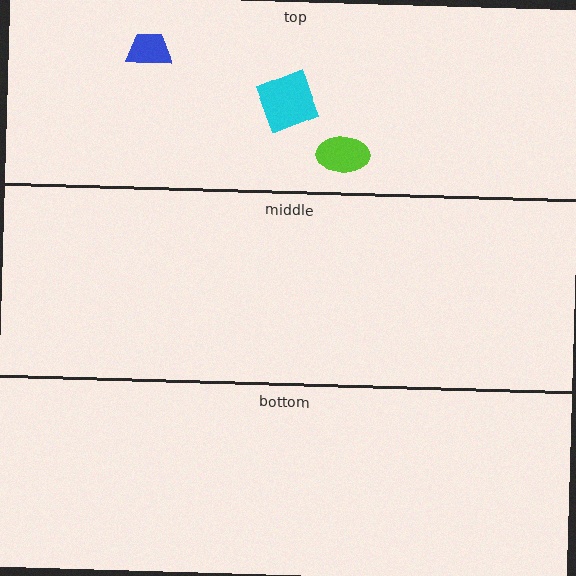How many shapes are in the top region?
3.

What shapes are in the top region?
The blue trapezoid, the lime ellipse, the cyan square.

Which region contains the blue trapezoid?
The top region.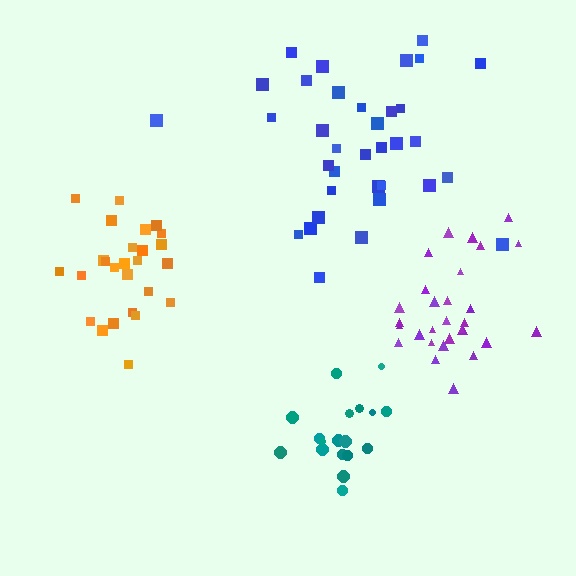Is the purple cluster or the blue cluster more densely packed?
Purple.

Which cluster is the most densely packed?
Teal.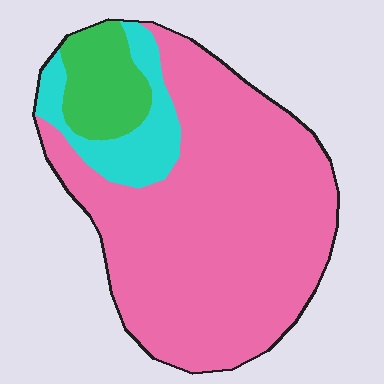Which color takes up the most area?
Pink, at roughly 75%.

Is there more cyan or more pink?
Pink.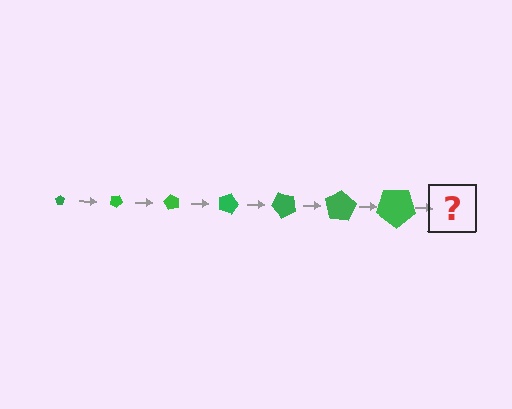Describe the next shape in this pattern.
It should be a pentagon, larger than the previous one and rotated 210 degrees from the start.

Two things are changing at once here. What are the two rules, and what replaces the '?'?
The two rules are that the pentagon grows larger each step and it rotates 30 degrees each step. The '?' should be a pentagon, larger than the previous one and rotated 210 degrees from the start.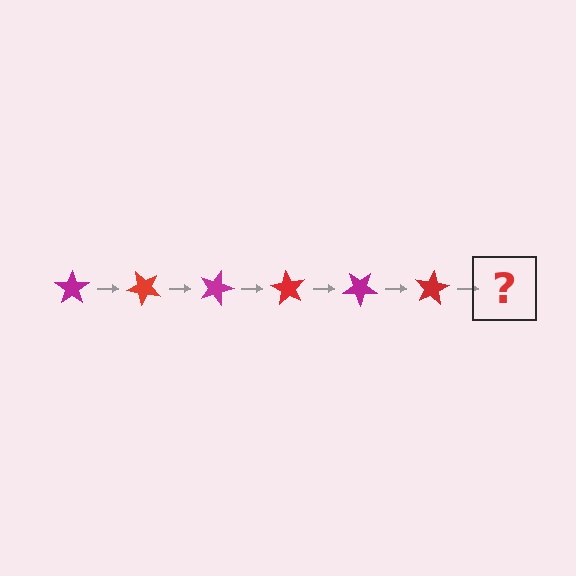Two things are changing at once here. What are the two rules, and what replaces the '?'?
The two rules are that it rotates 45 degrees each step and the color cycles through magenta and red. The '?' should be a magenta star, rotated 270 degrees from the start.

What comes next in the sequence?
The next element should be a magenta star, rotated 270 degrees from the start.